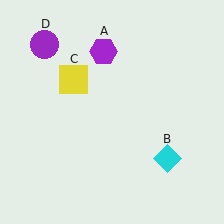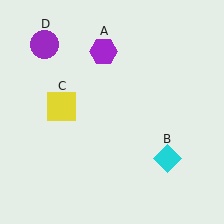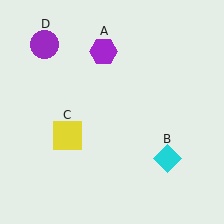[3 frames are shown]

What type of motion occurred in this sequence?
The yellow square (object C) rotated counterclockwise around the center of the scene.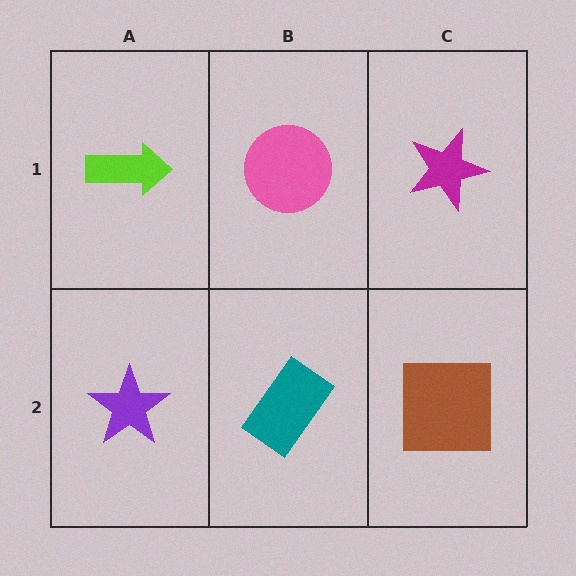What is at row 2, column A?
A purple star.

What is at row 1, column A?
A lime arrow.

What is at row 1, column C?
A magenta star.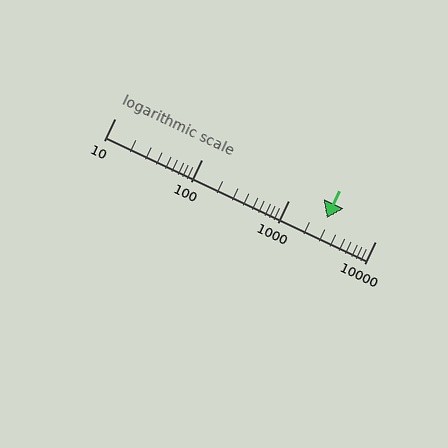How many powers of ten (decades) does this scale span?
The scale spans 3 decades, from 10 to 10000.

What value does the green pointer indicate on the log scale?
The pointer indicates approximately 2800.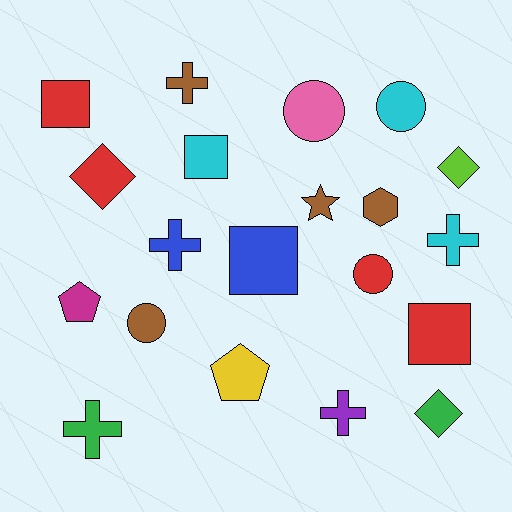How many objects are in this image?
There are 20 objects.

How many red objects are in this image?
There are 4 red objects.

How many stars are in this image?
There is 1 star.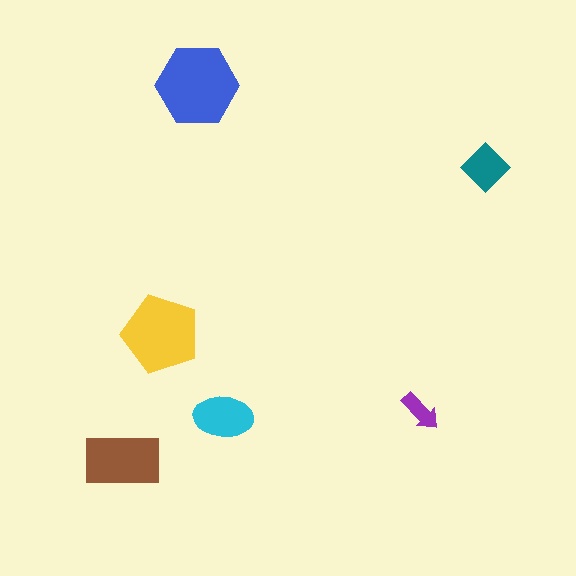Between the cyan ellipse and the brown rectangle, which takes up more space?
The brown rectangle.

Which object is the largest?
The blue hexagon.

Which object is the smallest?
The purple arrow.